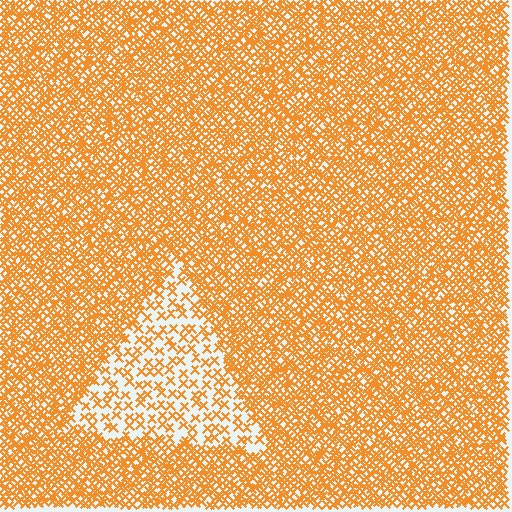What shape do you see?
I see a triangle.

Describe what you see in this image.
The image contains small orange elements arranged at two different densities. A triangle-shaped region is visible where the elements are less densely packed than the surrounding area.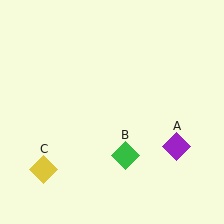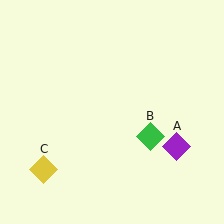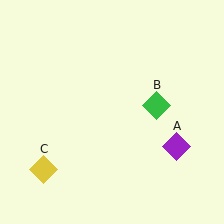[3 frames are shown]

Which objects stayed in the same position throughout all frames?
Purple diamond (object A) and yellow diamond (object C) remained stationary.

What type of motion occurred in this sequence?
The green diamond (object B) rotated counterclockwise around the center of the scene.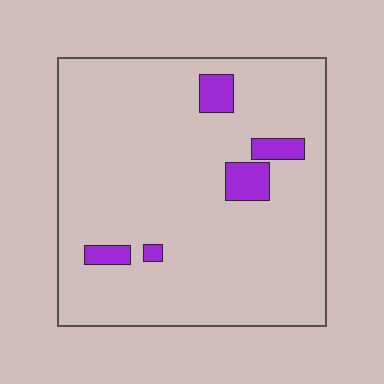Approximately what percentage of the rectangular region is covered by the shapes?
Approximately 10%.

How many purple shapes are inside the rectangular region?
5.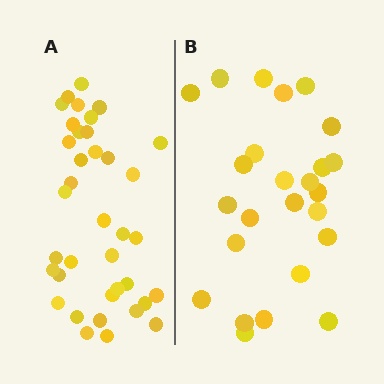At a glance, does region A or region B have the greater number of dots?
Region A (the left region) has more dots.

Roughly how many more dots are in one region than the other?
Region A has roughly 12 or so more dots than region B.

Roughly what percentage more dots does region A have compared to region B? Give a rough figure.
About 50% more.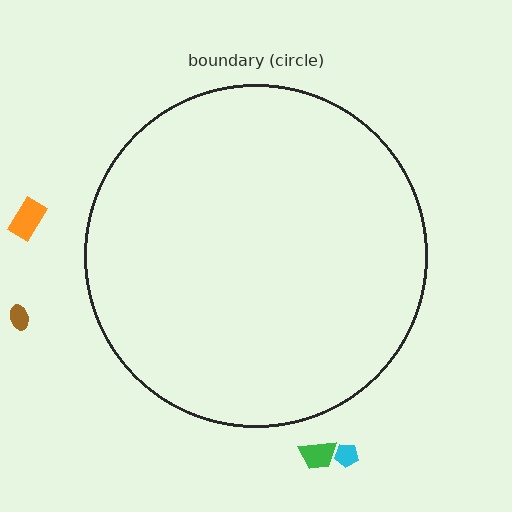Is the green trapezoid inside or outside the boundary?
Outside.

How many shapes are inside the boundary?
0 inside, 4 outside.